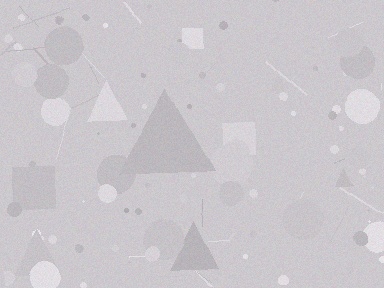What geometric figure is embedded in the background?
A triangle is embedded in the background.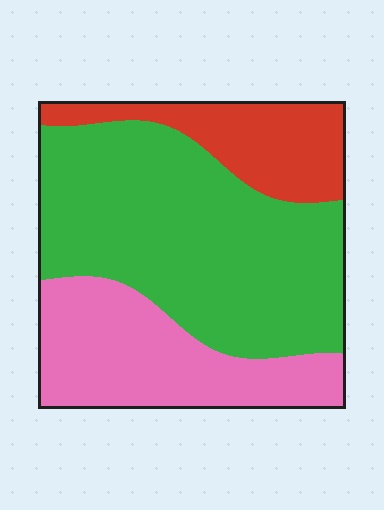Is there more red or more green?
Green.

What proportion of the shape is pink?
Pink takes up between a quarter and a half of the shape.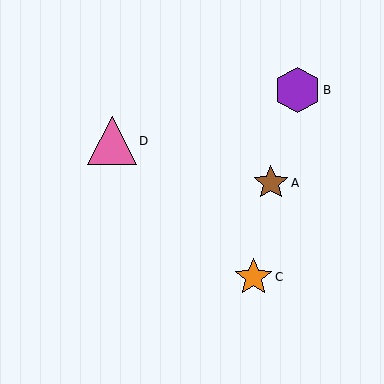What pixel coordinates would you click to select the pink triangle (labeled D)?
Click at (112, 141) to select the pink triangle D.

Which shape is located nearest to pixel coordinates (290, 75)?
The purple hexagon (labeled B) at (298, 90) is nearest to that location.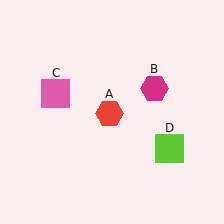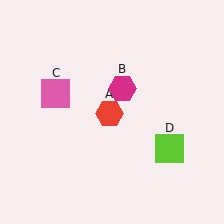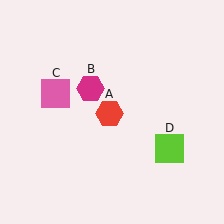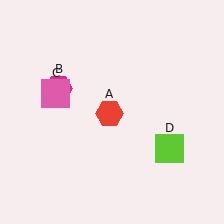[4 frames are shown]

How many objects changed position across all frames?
1 object changed position: magenta hexagon (object B).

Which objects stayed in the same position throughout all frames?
Red hexagon (object A) and pink square (object C) and lime square (object D) remained stationary.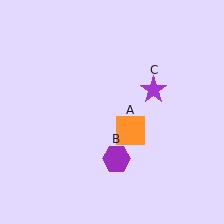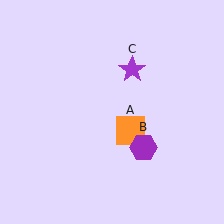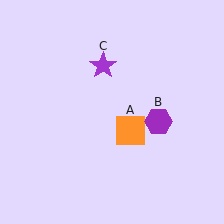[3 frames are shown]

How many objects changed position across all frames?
2 objects changed position: purple hexagon (object B), purple star (object C).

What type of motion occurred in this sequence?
The purple hexagon (object B), purple star (object C) rotated counterclockwise around the center of the scene.